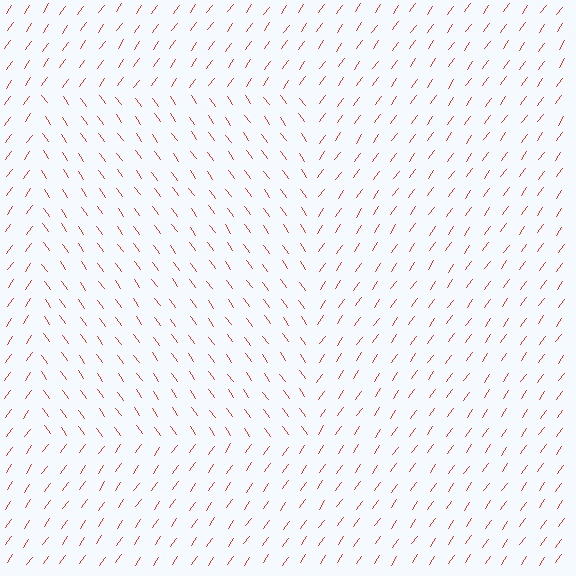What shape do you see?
I see a rectangle.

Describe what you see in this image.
The image is filled with small red line segments. A rectangle region in the image has lines oriented differently from the surrounding lines, creating a visible texture boundary.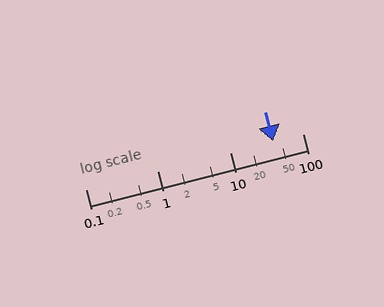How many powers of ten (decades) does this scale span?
The scale spans 3 decades, from 0.1 to 100.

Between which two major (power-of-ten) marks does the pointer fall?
The pointer is between 10 and 100.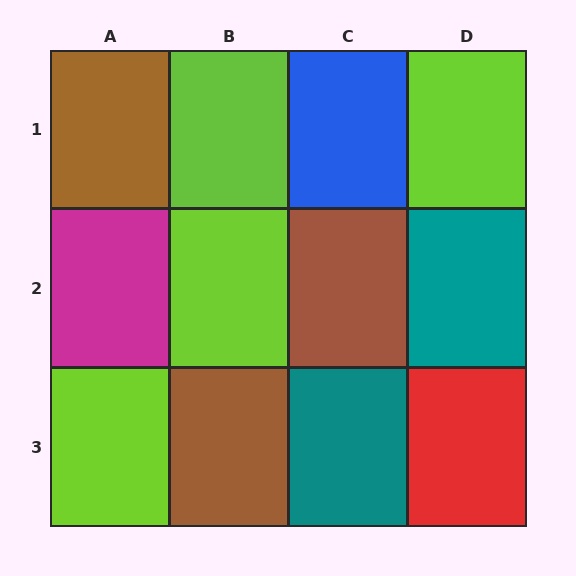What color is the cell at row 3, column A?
Lime.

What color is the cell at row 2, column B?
Lime.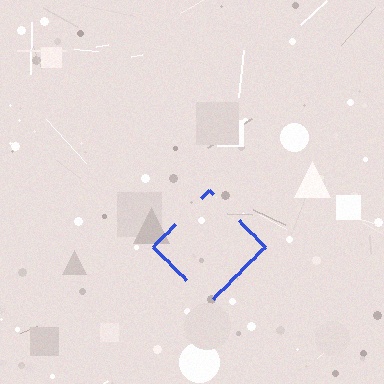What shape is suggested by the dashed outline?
The dashed outline suggests a diamond.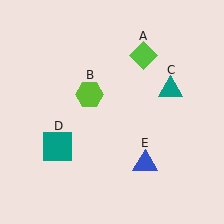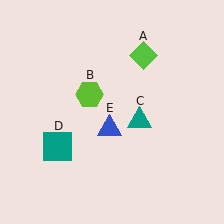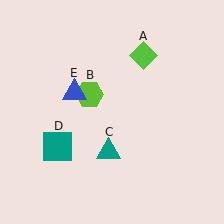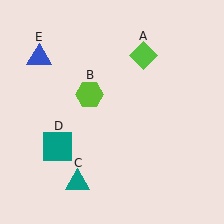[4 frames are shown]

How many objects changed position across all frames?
2 objects changed position: teal triangle (object C), blue triangle (object E).